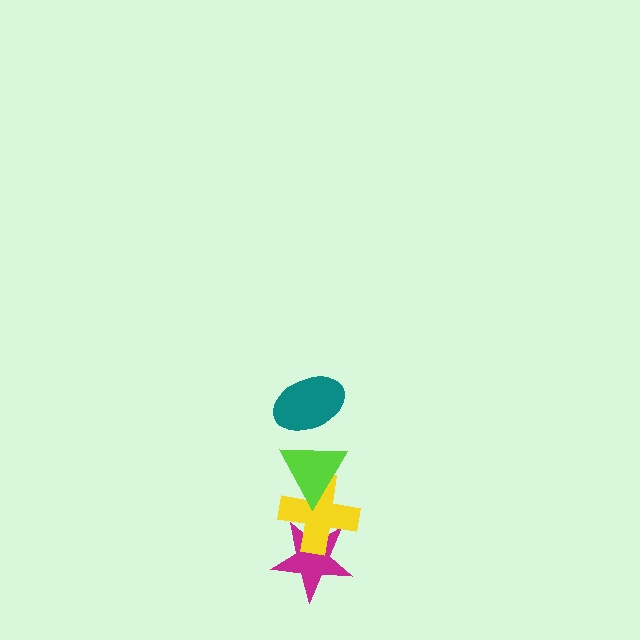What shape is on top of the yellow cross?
The lime triangle is on top of the yellow cross.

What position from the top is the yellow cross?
The yellow cross is 3rd from the top.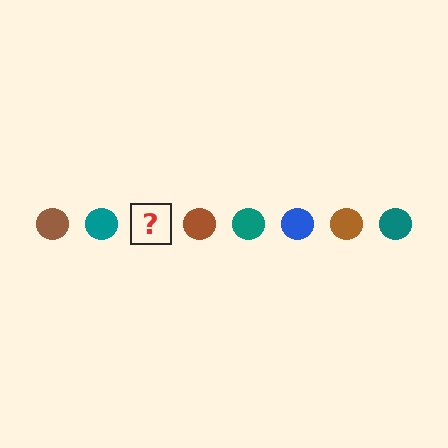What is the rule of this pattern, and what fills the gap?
The rule is that the pattern cycles through brown, teal, blue circles. The gap should be filled with a blue circle.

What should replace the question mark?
The question mark should be replaced with a blue circle.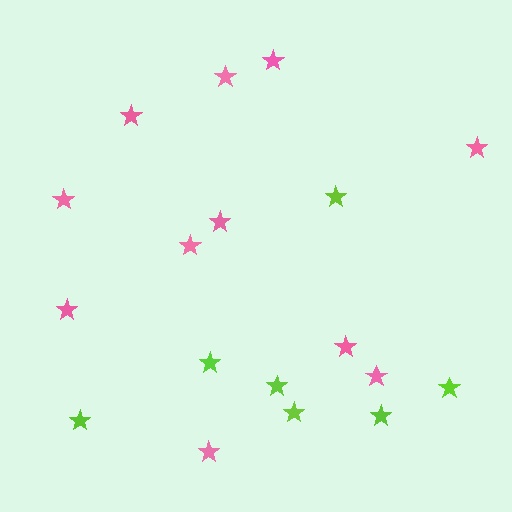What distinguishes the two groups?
There are 2 groups: one group of lime stars (7) and one group of pink stars (11).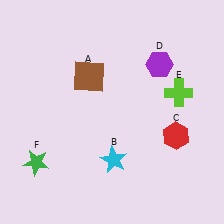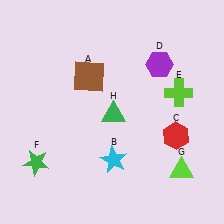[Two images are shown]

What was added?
A lime triangle (G), a green triangle (H) were added in Image 2.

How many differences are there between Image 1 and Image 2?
There are 2 differences between the two images.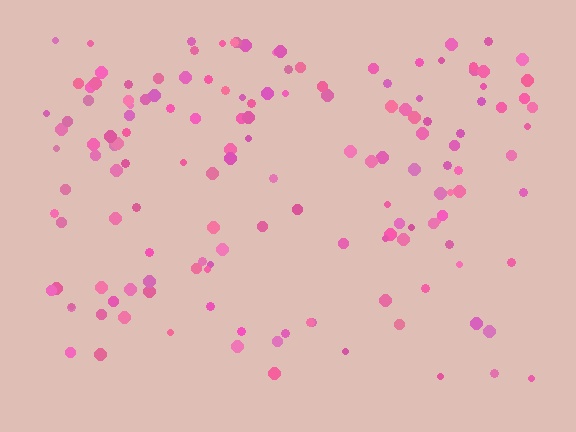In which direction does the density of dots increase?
From bottom to top, with the top side densest.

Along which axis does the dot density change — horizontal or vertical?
Vertical.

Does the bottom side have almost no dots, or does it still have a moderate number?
Still a moderate number, just noticeably fewer than the top.